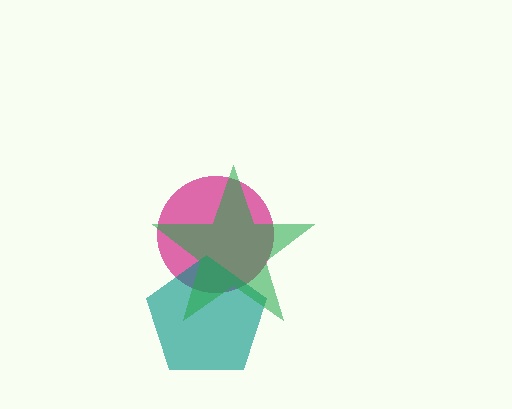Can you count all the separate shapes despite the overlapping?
Yes, there are 3 separate shapes.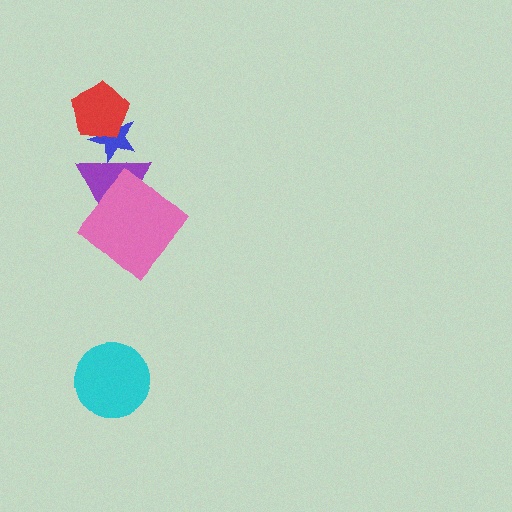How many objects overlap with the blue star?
2 objects overlap with the blue star.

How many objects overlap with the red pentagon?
1 object overlaps with the red pentagon.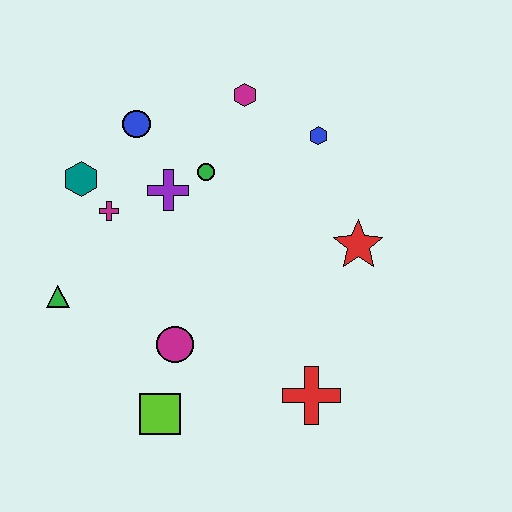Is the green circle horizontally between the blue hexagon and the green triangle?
Yes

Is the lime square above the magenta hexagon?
No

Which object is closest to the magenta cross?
The teal hexagon is closest to the magenta cross.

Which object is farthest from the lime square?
The magenta hexagon is farthest from the lime square.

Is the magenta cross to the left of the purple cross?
Yes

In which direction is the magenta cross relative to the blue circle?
The magenta cross is below the blue circle.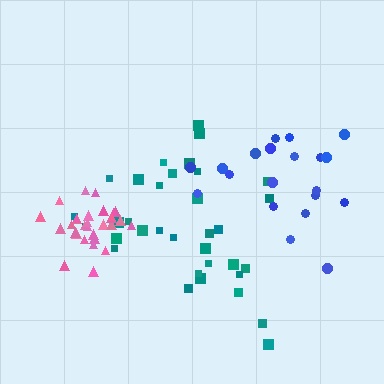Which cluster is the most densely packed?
Pink.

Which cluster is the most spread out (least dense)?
Teal.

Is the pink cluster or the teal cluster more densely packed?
Pink.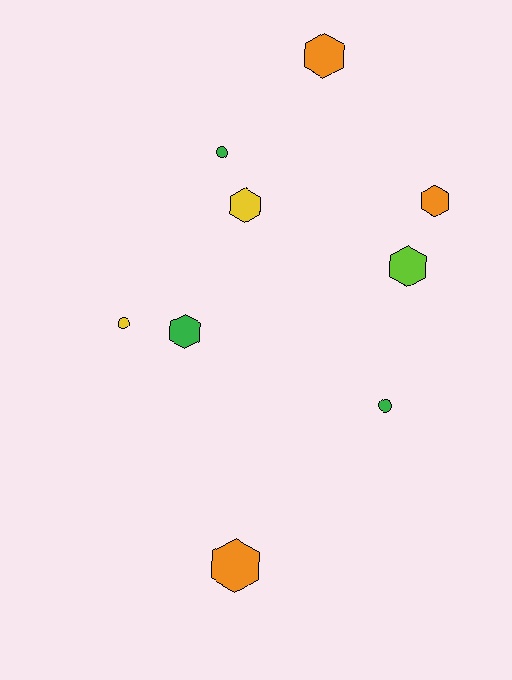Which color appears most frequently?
Green, with 3 objects.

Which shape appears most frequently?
Hexagon, with 6 objects.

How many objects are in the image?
There are 9 objects.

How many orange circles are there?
There are no orange circles.